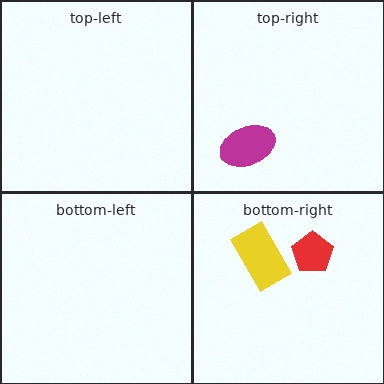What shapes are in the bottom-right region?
The yellow rectangle, the red pentagon.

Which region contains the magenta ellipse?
The top-right region.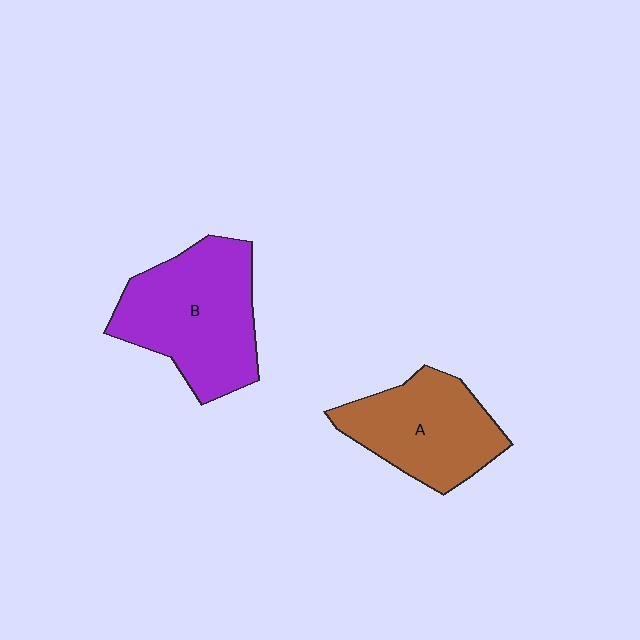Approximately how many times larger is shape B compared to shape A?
Approximately 1.3 times.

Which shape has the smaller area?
Shape A (brown).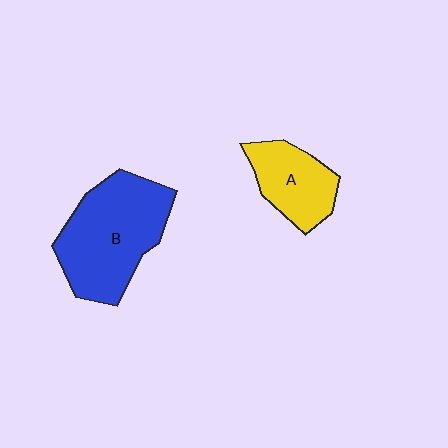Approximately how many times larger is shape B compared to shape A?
Approximately 1.8 times.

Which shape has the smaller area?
Shape A (yellow).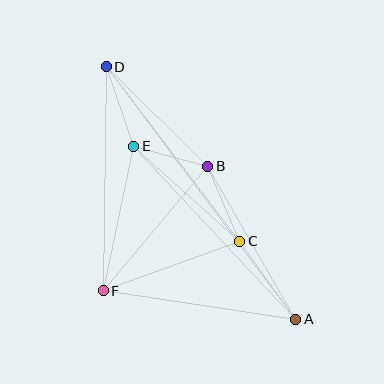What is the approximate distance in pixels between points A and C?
The distance between A and C is approximately 96 pixels.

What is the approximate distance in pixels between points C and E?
The distance between C and E is approximately 142 pixels.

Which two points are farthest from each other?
Points A and D are farthest from each other.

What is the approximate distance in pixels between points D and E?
The distance between D and E is approximately 84 pixels.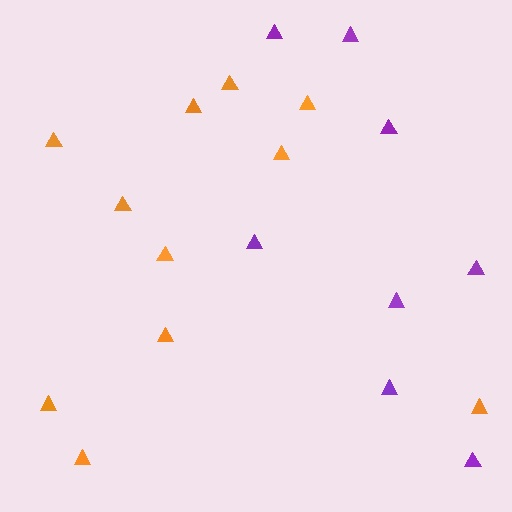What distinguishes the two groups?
There are 2 groups: one group of orange triangles (11) and one group of purple triangles (8).